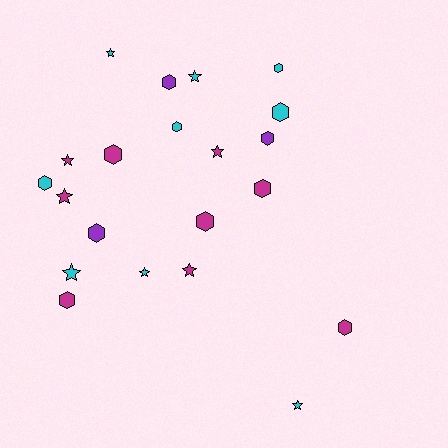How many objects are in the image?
There are 21 objects.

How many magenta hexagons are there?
There are 5 magenta hexagons.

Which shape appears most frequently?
Hexagon, with 12 objects.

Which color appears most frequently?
Magenta, with 9 objects.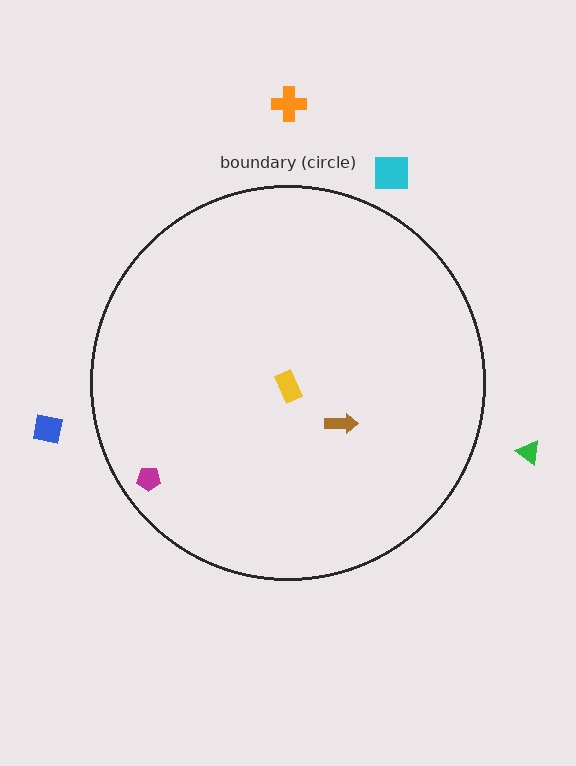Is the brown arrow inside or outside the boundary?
Inside.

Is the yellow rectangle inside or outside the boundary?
Inside.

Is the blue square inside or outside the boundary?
Outside.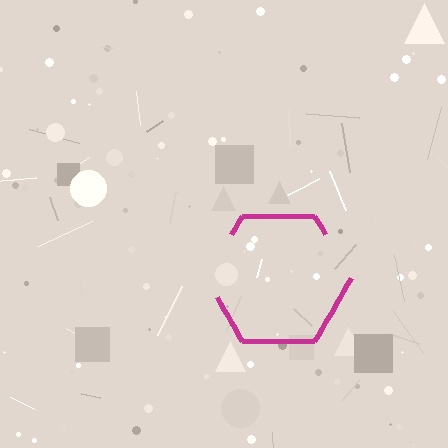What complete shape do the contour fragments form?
The contour fragments form a hexagon.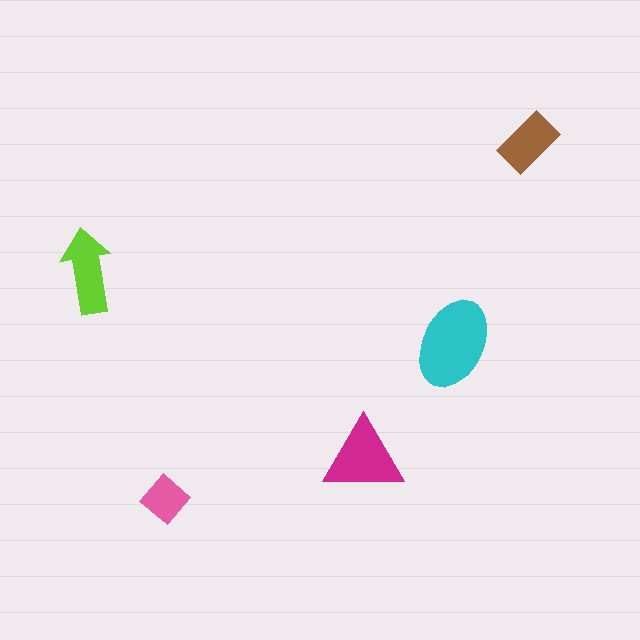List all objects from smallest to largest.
The pink diamond, the brown rectangle, the lime arrow, the magenta triangle, the cyan ellipse.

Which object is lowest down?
The pink diamond is bottommost.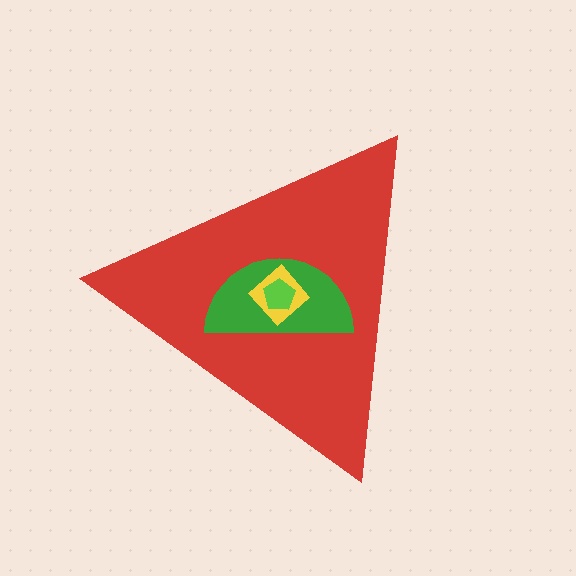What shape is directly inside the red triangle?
The green semicircle.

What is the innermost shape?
The lime pentagon.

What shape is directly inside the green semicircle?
The yellow diamond.